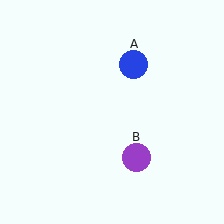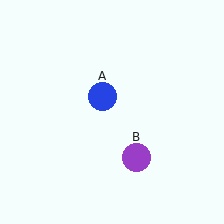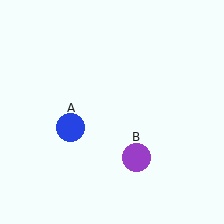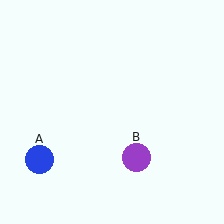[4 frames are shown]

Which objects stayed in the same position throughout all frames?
Purple circle (object B) remained stationary.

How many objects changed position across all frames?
1 object changed position: blue circle (object A).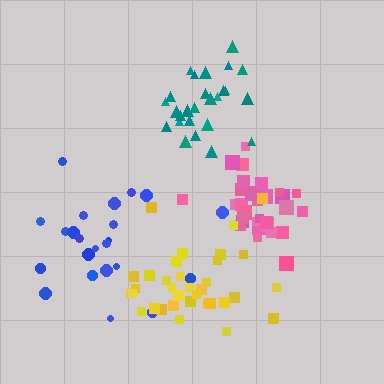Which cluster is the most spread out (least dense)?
Blue.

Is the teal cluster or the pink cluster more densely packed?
Pink.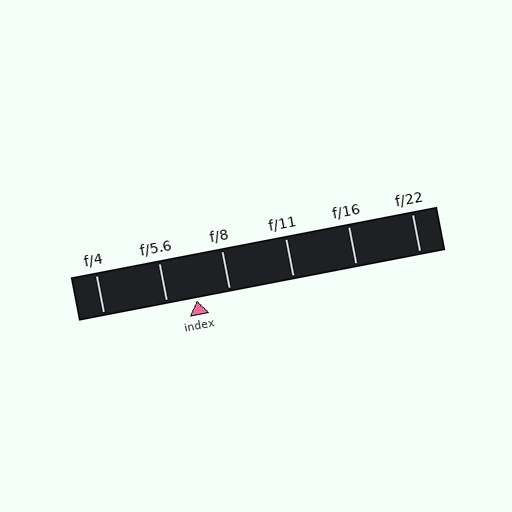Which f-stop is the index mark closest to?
The index mark is closest to f/5.6.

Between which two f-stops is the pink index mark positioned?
The index mark is between f/5.6 and f/8.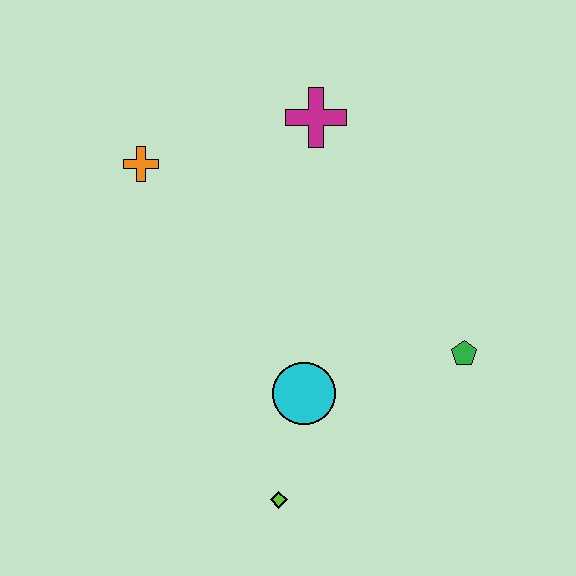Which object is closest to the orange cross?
The magenta cross is closest to the orange cross.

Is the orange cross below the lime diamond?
No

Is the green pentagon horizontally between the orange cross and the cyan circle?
No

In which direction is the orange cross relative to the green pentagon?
The orange cross is to the left of the green pentagon.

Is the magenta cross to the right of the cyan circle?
Yes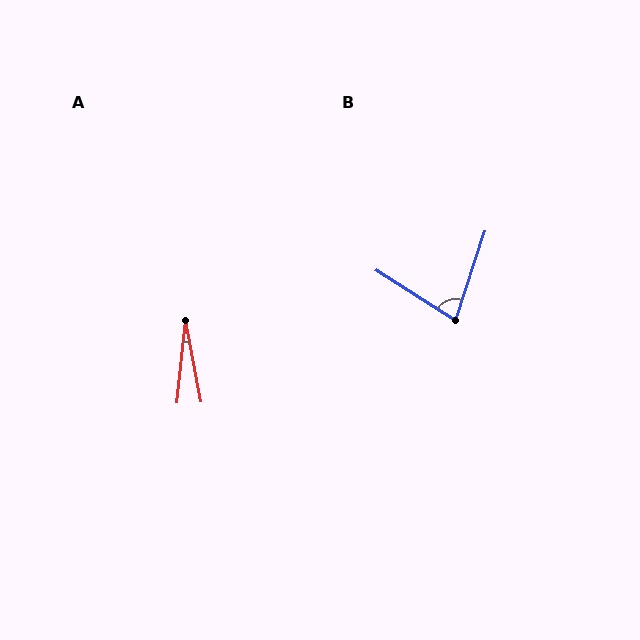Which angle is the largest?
B, at approximately 76 degrees.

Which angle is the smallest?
A, at approximately 17 degrees.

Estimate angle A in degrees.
Approximately 17 degrees.